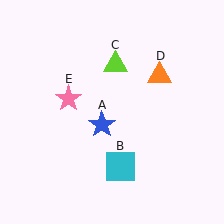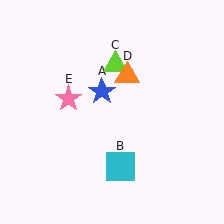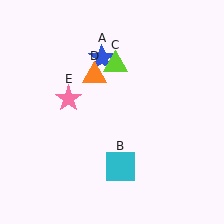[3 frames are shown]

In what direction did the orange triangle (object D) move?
The orange triangle (object D) moved left.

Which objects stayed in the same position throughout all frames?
Cyan square (object B) and lime triangle (object C) and pink star (object E) remained stationary.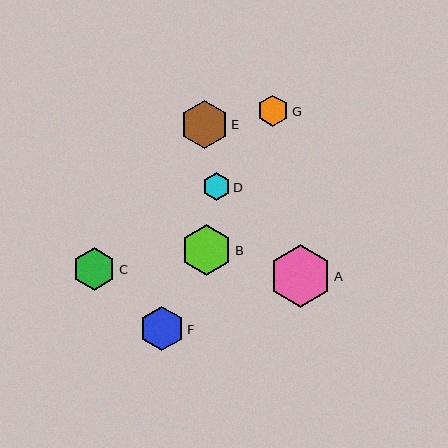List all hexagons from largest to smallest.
From largest to smallest: A, B, E, F, C, G, D.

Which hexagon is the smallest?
Hexagon D is the smallest with a size of approximately 28 pixels.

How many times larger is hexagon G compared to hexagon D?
Hexagon G is approximately 1.1 times the size of hexagon D.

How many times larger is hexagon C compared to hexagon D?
Hexagon C is approximately 1.5 times the size of hexagon D.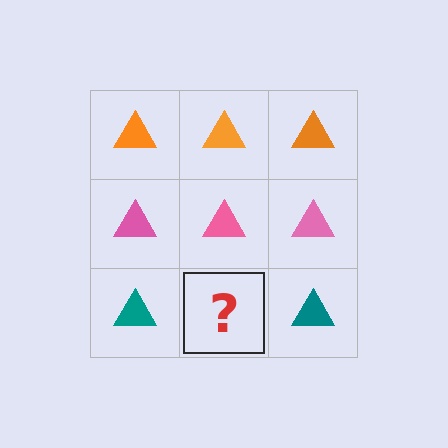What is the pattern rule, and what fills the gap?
The rule is that each row has a consistent color. The gap should be filled with a teal triangle.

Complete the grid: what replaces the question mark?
The question mark should be replaced with a teal triangle.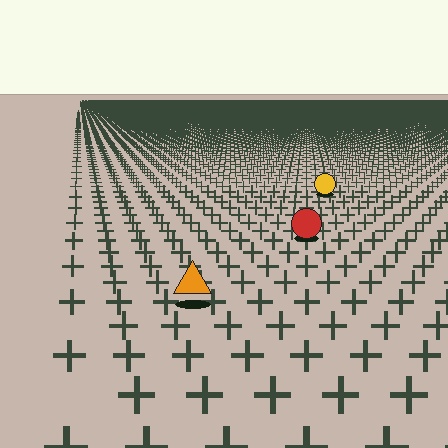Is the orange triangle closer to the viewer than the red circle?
Yes. The orange triangle is closer — you can tell from the texture gradient: the ground texture is coarser near it.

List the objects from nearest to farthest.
From nearest to farthest: the orange triangle, the red circle, the yellow circle.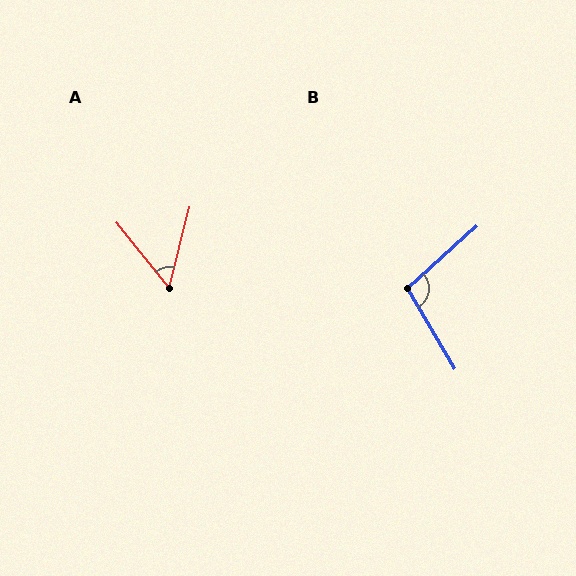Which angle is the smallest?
A, at approximately 53 degrees.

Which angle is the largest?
B, at approximately 102 degrees.